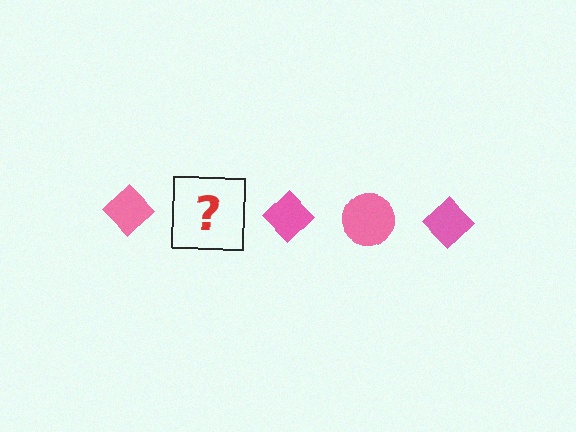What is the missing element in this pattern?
The missing element is a pink circle.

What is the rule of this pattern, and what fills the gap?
The rule is that the pattern cycles through diamond, circle shapes in pink. The gap should be filled with a pink circle.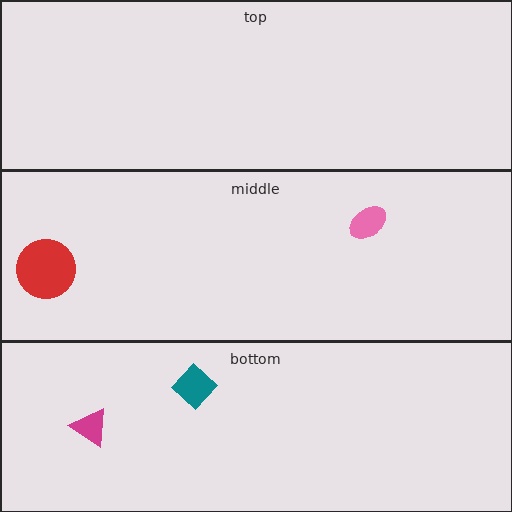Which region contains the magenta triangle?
The bottom region.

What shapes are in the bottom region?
The magenta triangle, the teal diamond.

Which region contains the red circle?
The middle region.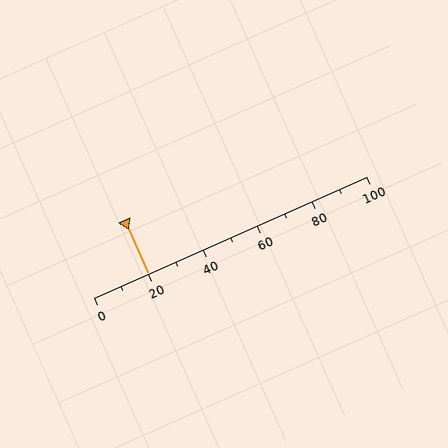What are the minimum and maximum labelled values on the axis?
The axis runs from 0 to 100.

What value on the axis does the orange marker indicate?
The marker indicates approximately 20.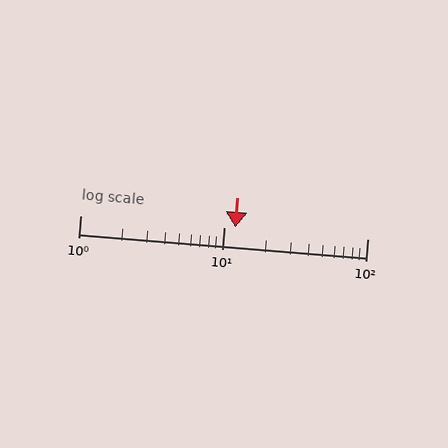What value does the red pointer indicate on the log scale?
The pointer indicates approximately 12.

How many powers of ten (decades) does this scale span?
The scale spans 2 decades, from 1 to 100.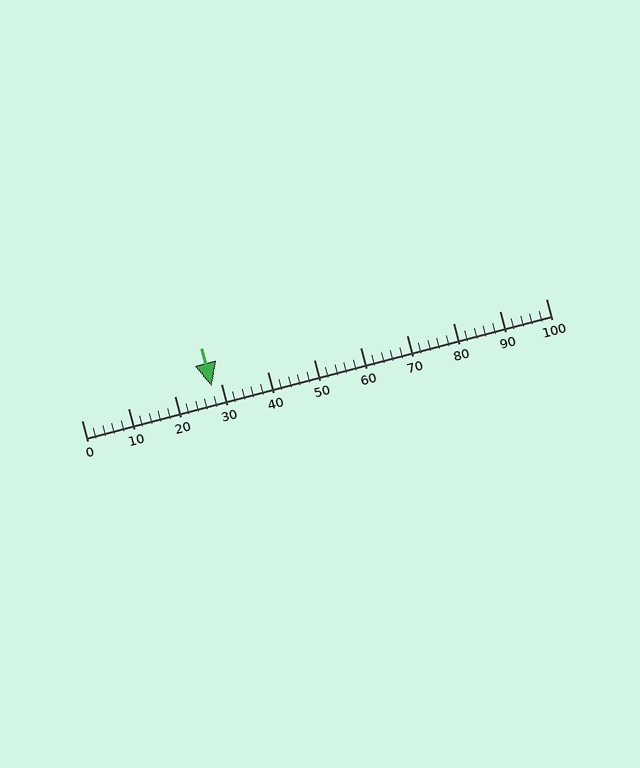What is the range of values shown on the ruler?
The ruler shows values from 0 to 100.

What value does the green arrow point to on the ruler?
The green arrow points to approximately 28.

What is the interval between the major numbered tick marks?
The major tick marks are spaced 10 units apart.